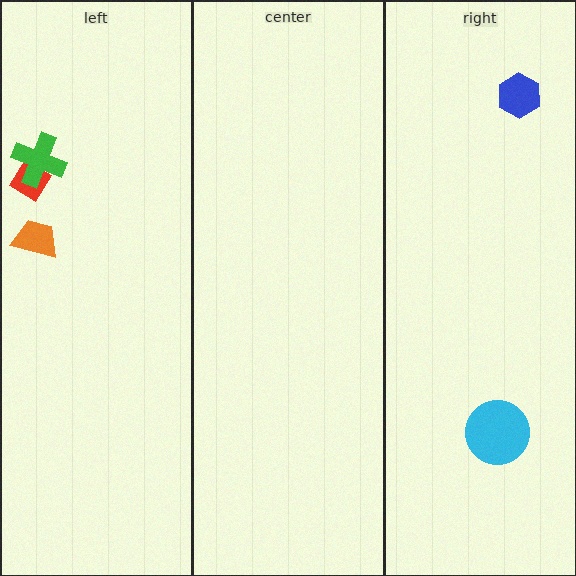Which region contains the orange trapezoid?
The left region.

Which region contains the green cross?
The left region.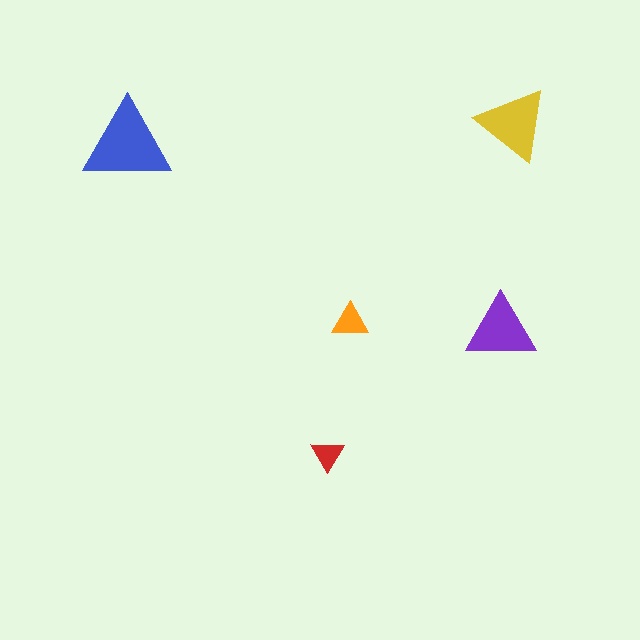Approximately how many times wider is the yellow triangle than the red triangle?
About 2 times wider.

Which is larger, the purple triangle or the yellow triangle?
The yellow one.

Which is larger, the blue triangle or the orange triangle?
The blue one.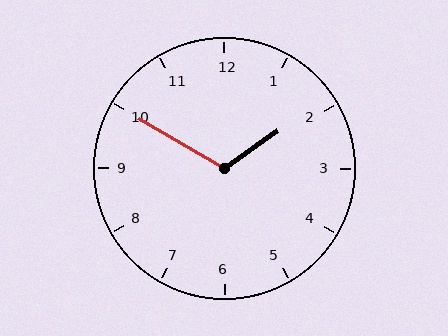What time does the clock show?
1:50.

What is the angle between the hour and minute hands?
Approximately 115 degrees.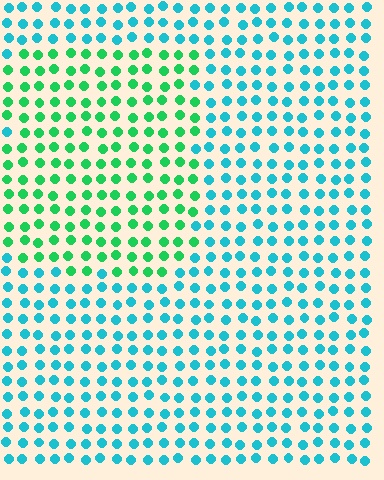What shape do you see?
I see a rectangle.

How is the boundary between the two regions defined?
The boundary is defined purely by a slight shift in hue (about 45 degrees). Spacing, size, and orientation are identical on both sides.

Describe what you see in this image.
The image is filled with small cyan elements in a uniform arrangement. A rectangle-shaped region is visible where the elements are tinted to a slightly different hue, forming a subtle color boundary.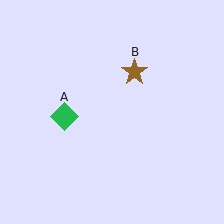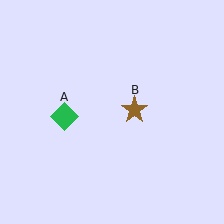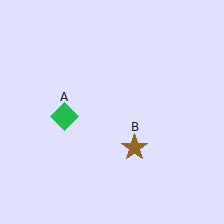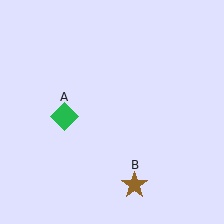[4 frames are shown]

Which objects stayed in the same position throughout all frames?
Green diamond (object A) remained stationary.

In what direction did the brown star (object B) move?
The brown star (object B) moved down.